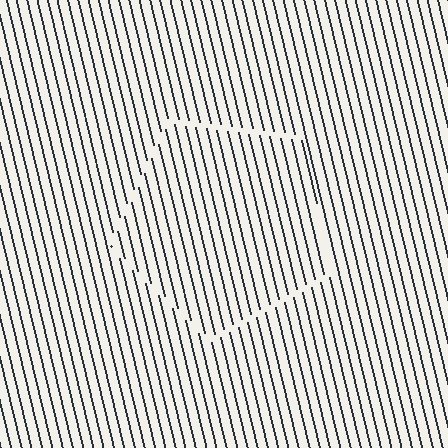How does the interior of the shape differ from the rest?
The interior of the shape contains the same grating, shifted by half a period — the contour is defined by the phase discontinuity where line-ends from the inner and outer gratings abut.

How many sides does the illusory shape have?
5 sides — the line-ends trace a pentagon.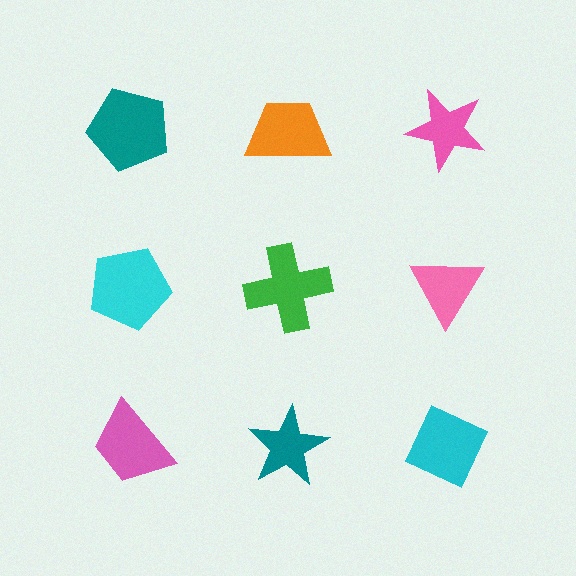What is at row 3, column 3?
A cyan diamond.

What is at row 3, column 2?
A teal star.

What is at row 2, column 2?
A green cross.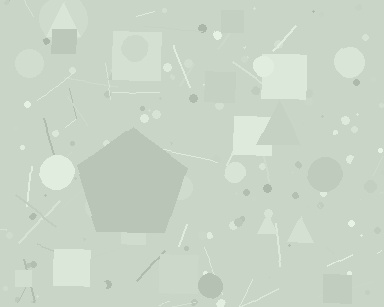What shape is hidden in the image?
A pentagon is hidden in the image.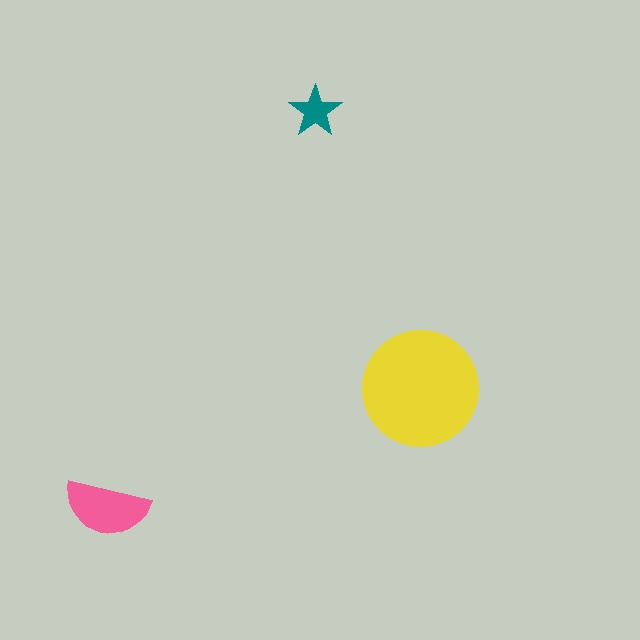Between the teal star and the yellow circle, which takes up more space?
The yellow circle.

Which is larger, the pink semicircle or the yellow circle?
The yellow circle.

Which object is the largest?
The yellow circle.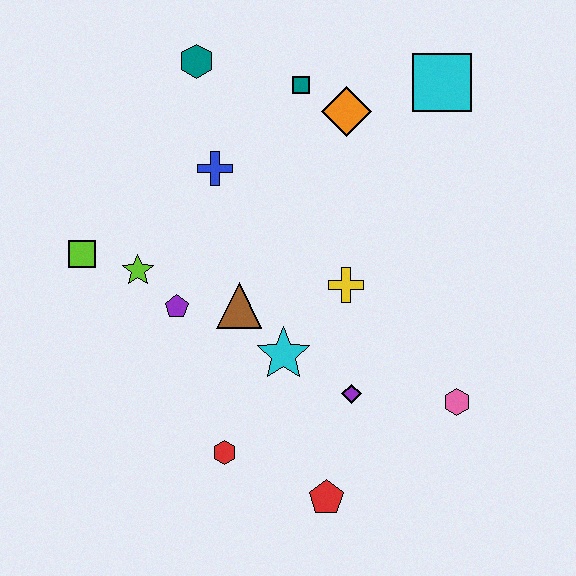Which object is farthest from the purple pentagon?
The cyan square is farthest from the purple pentagon.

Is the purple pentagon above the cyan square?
No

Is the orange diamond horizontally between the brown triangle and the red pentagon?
No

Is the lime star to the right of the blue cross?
No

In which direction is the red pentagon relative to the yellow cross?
The red pentagon is below the yellow cross.